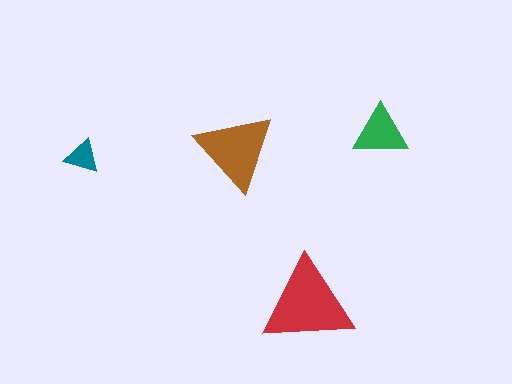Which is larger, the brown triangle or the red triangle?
The red one.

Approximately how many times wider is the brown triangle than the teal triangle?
About 2.5 times wider.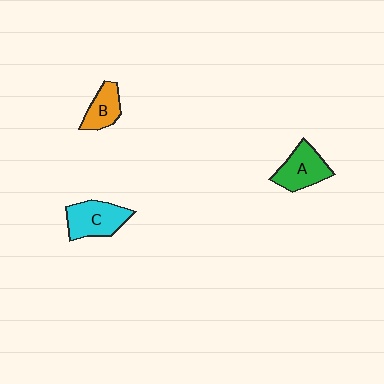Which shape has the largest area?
Shape C (cyan).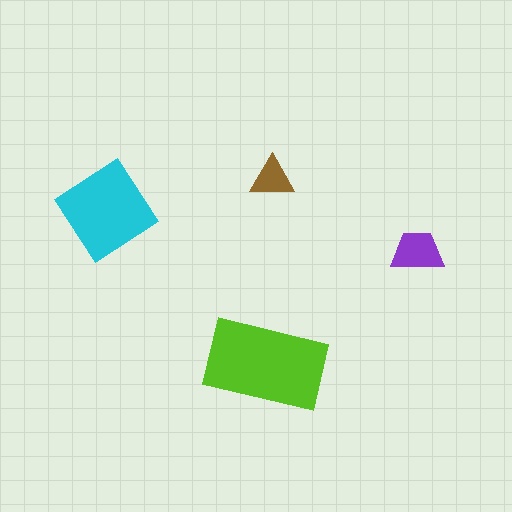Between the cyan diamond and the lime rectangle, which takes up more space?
The lime rectangle.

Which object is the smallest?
The brown triangle.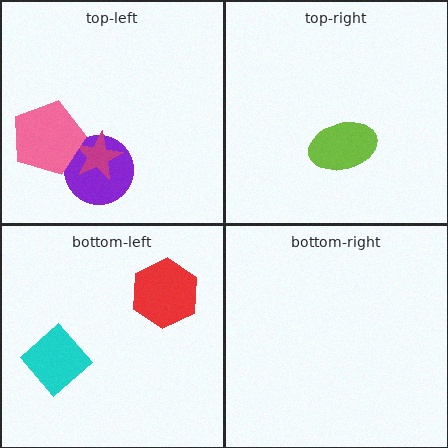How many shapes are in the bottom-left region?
2.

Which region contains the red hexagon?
The bottom-left region.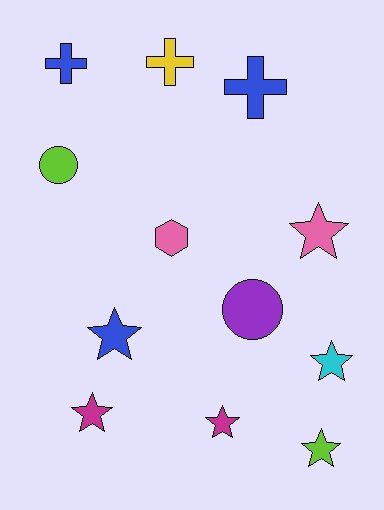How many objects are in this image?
There are 12 objects.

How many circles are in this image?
There are 2 circles.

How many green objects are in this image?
There are no green objects.